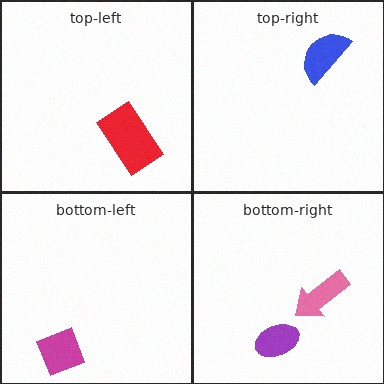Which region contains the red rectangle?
The top-left region.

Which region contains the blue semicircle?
The top-right region.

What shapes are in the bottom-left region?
The magenta diamond.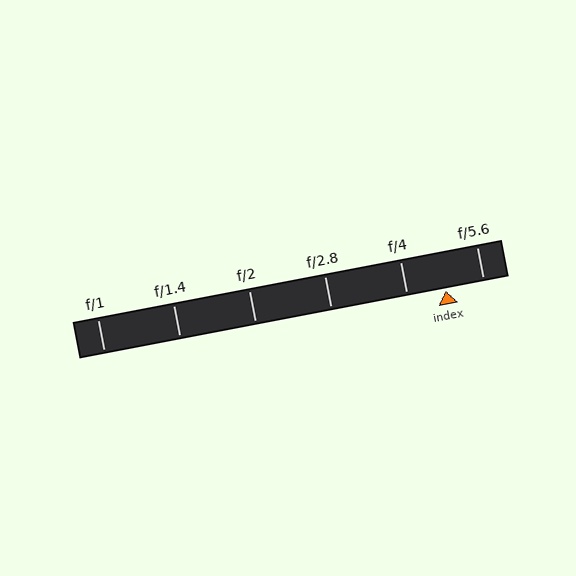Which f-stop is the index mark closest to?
The index mark is closest to f/5.6.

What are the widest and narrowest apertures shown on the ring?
The widest aperture shown is f/1 and the narrowest is f/5.6.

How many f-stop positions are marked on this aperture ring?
There are 6 f-stop positions marked.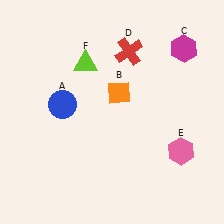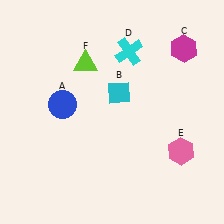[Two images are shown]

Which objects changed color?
B changed from orange to cyan. D changed from red to cyan.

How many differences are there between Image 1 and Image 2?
There are 2 differences between the two images.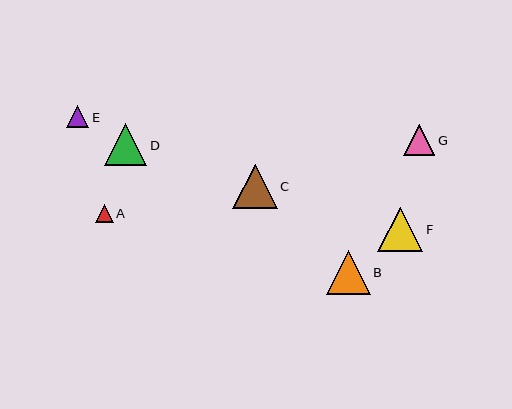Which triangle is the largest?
Triangle F is the largest with a size of approximately 45 pixels.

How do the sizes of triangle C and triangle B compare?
Triangle C and triangle B are approximately the same size.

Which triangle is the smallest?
Triangle A is the smallest with a size of approximately 18 pixels.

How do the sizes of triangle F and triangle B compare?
Triangle F and triangle B are approximately the same size.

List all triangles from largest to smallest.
From largest to smallest: F, C, B, D, G, E, A.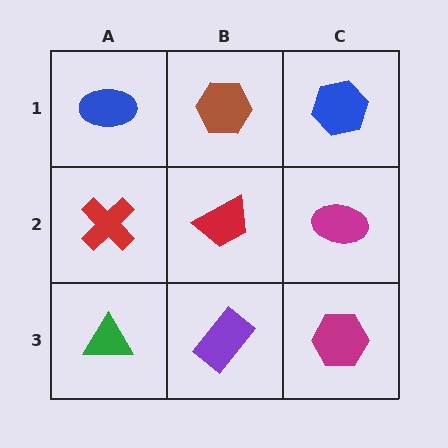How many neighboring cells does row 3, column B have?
3.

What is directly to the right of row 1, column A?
A brown hexagon.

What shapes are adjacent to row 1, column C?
A magenta ellipse (row 2, column C), a brown hexagon (row 1, column B).